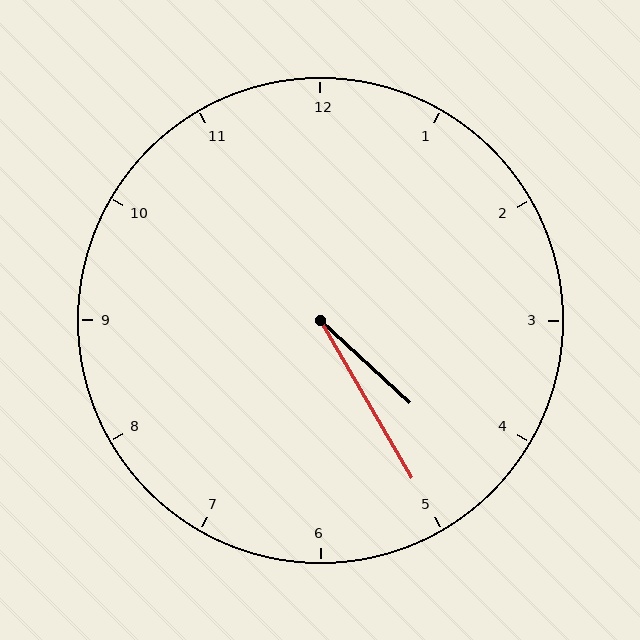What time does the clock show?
4:25.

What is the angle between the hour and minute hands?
Approximately 18 degrees.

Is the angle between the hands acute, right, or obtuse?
It is acute.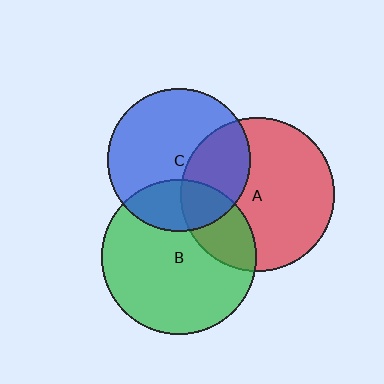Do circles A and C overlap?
Yes.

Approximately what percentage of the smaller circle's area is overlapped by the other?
Approximately 35%.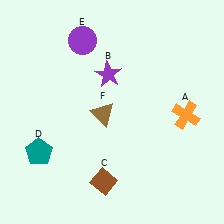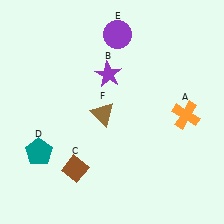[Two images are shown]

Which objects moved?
The objects that moved are: the brown diamond (C), the purple circle (E).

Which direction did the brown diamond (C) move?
The brown diamond (C) moved left.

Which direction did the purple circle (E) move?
The purple circle (E) moved right.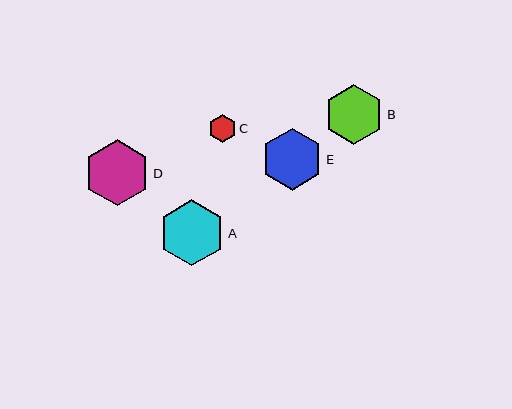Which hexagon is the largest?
Hexagon A is the largest with a size of approximately 66 pixels.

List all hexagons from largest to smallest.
From largest to smallest: A, D, E, B, C.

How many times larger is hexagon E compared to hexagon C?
Hexagon E is approximately 2.2 times the size of hexagon C.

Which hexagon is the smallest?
Hexagon C is the smallest with a size of approximately 28 pixels.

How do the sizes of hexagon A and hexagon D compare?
Hexagon A and hexagon D are approximately the same size.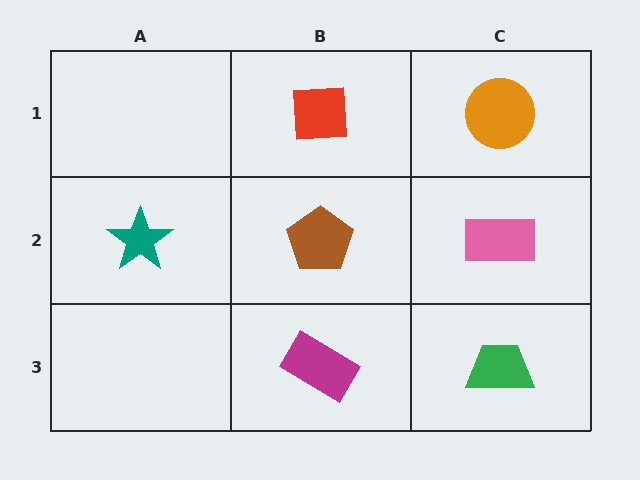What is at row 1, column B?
A red square.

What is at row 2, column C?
A pink rectangle.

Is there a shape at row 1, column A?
No, that cell is empty.